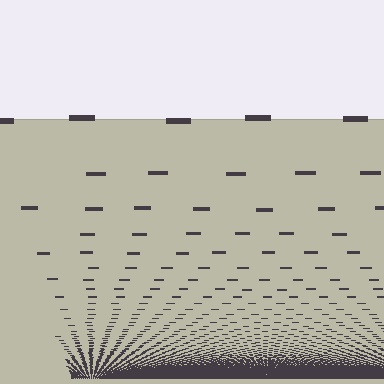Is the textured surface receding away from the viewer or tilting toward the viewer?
The surface appears to tilt toward the viewer. Texture elements get larger and sparser toward the top.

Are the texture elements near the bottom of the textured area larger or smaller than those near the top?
Smaller. The gradient is inverted — elements near the bottom are smaller and denser.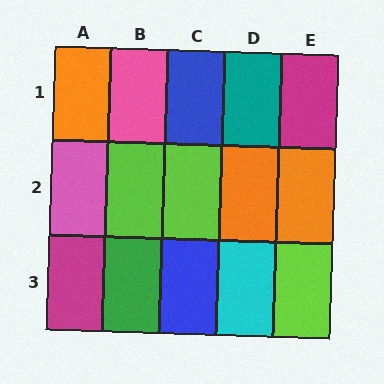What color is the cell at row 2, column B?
Lime.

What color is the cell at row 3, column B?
Green.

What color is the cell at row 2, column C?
Lime.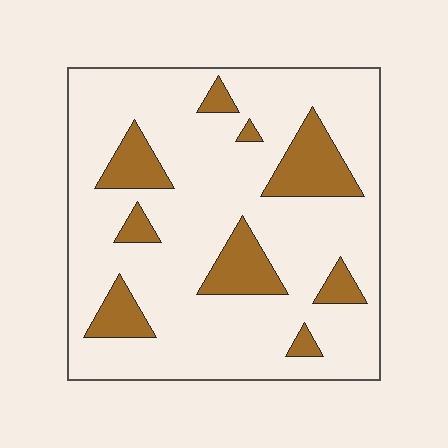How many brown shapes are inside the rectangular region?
9.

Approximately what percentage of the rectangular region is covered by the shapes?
Approximately 20%.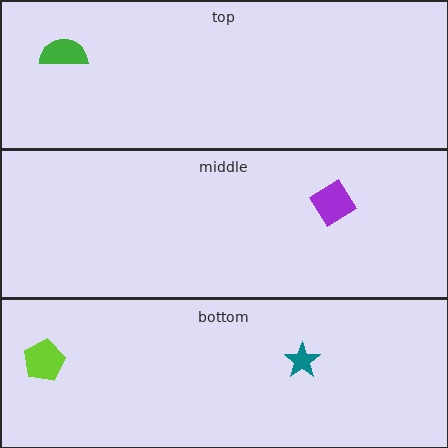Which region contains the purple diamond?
The middle region.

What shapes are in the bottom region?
The lime pentagon, the teal star.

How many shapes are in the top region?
1.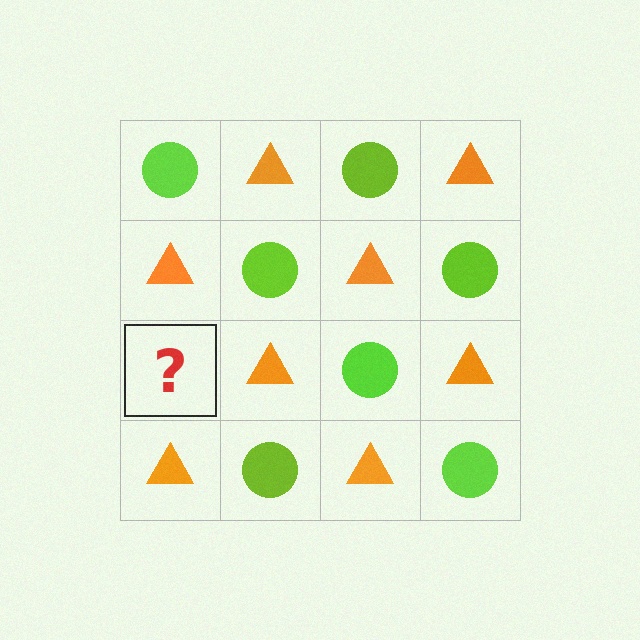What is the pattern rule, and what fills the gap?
The rule is that it alternates lime circle and orange triangle in a checkerboard pattern. The gap should be filled with a lime circle.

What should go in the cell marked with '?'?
The missing cell should contain a lime circle.